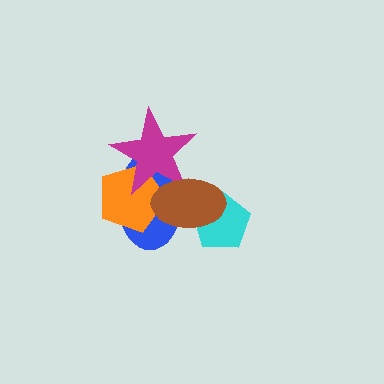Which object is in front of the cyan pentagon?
The brown ellipse is in front of the cyan pentagon.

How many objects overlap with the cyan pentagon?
1 object overlaps with the cyan pentagon.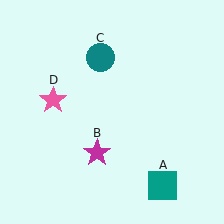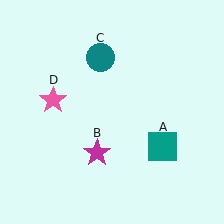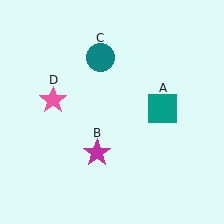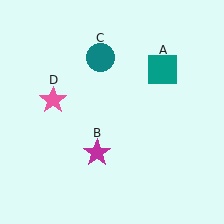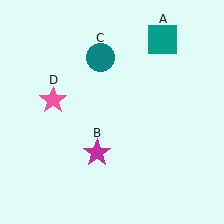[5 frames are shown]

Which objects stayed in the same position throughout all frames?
Magenta star (object B) and teal circle (object C) and pink star (object D) remained stationary.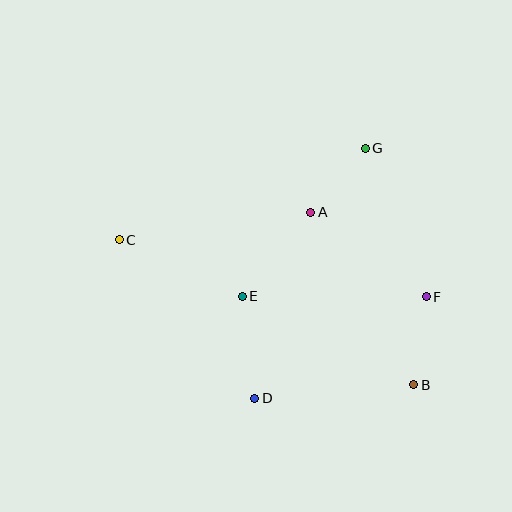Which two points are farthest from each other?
Points B and C are farthest from each other.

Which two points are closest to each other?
Points A and G are closest to each other.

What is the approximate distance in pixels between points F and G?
The distance between F and G is approximately 160 pixels.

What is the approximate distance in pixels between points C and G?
The distance between C and G is approximately 262 pixels.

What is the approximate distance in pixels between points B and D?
The distance between B and D is approximately 159 pixels.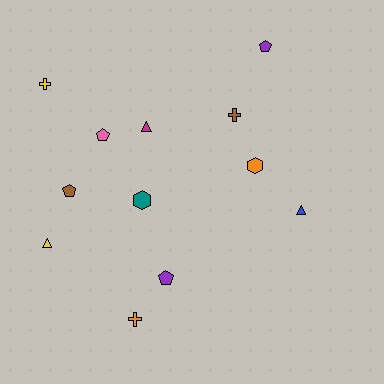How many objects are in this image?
There are 12 objects.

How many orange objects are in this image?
There are 2 orange objects.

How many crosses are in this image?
There are 3 crosses.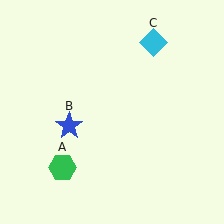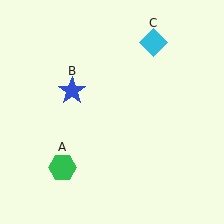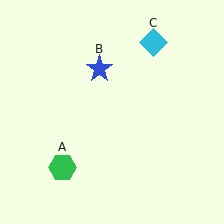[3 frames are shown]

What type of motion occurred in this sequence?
The blue star (object B) rotated clockwise around the center of the scene.